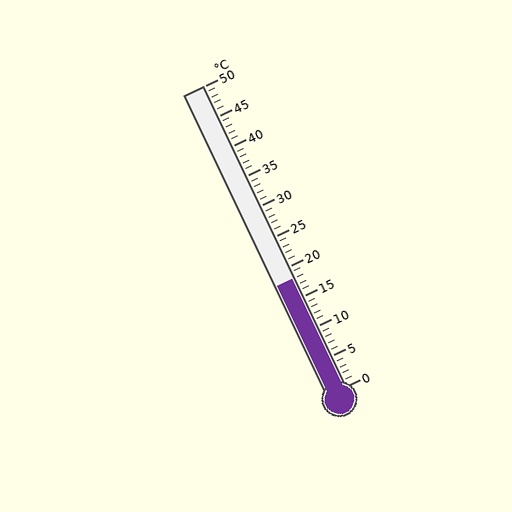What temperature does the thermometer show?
The thermometer shows approximately 18°C.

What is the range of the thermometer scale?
The thermometer scale ranges from 0°C to 50°C.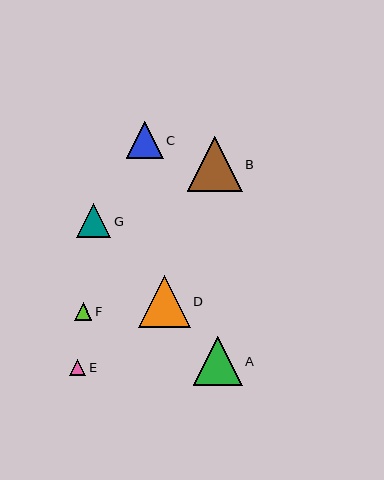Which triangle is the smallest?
Triangle E is the smallest with a size of approximately 16 pixels.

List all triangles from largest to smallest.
From largest to smallest: B, D, A, C, G, F, E.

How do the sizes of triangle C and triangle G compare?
Triangle C and triangle G are approximately the same size.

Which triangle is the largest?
Triangle B is the largest with a size of approximately 55 pixels.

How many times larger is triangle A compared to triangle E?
Triangle A is approximately 3.1 times the size of triangle E.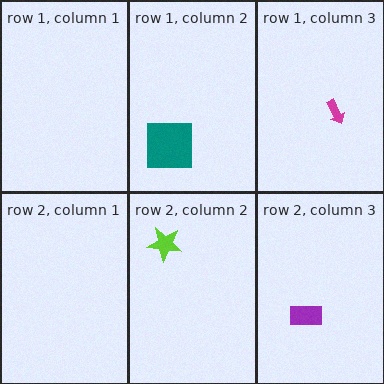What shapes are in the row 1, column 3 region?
The magenta arrow.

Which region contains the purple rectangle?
The row 2, column 3 region.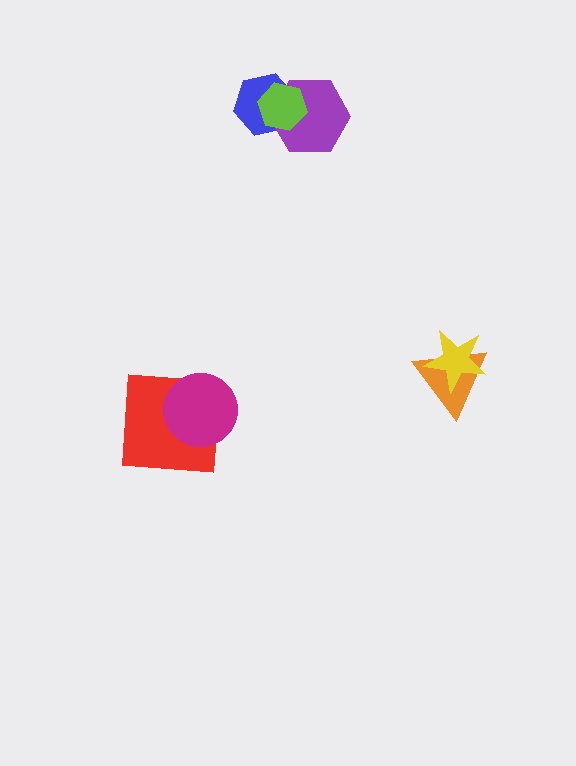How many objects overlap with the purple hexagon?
2 objects overlap with the purple hexagon.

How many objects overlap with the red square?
1 object overlaps with the red square.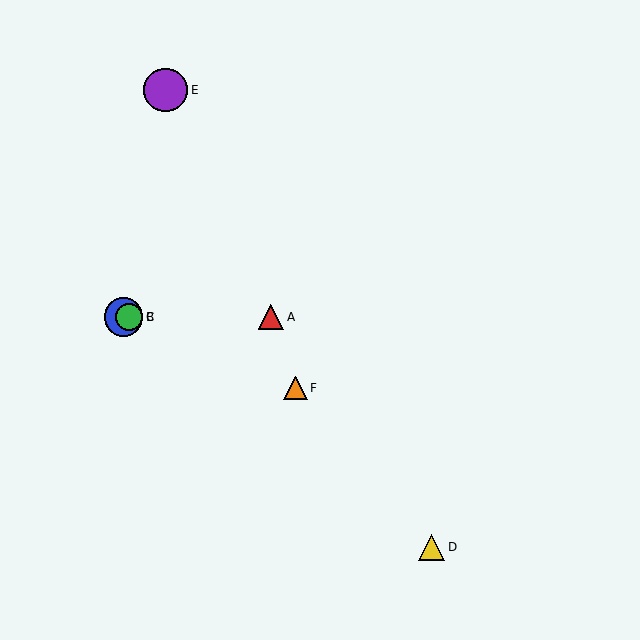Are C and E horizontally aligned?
No, C is at y≈317 and E is at y≈90.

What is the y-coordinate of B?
Object B is at y≈317.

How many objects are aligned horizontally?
3 objects (A, B, C) are aligned horizontally.